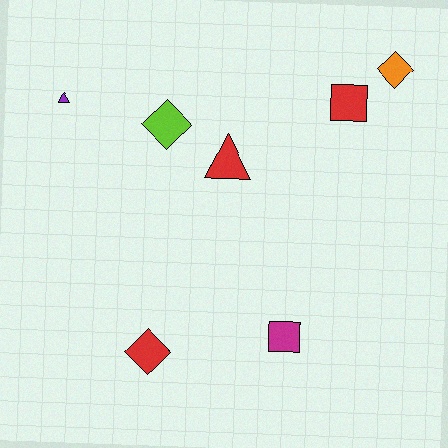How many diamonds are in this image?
There are 3 diamonds.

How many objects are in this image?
There are 7 objects.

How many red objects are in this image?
There are 3 red objects.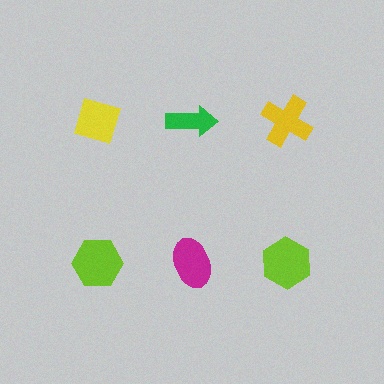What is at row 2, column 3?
A lime hexagon.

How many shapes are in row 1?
3 shapes.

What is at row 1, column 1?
A yellow diamond.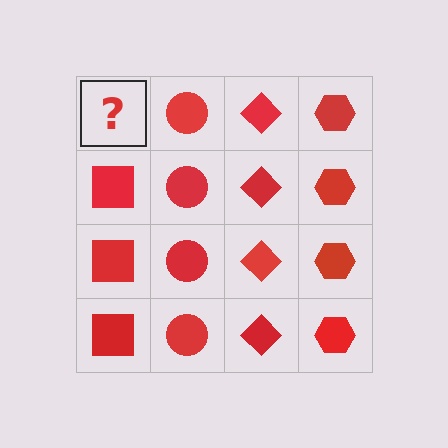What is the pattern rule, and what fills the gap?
The rule is that each column has a consistent shape. The gap should be filled with a red square.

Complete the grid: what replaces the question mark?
The question mark should be replaced with a red square.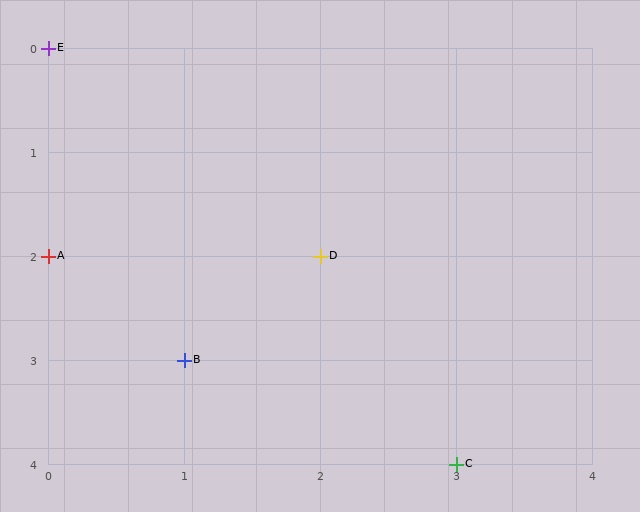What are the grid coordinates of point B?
Point B is at grid coordinates (1, 3).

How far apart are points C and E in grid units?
Points C and E are 3 columns and 4 rows apart (about 5.0 grid units diagonally).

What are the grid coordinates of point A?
Point A is at grid coordinates (0, 2).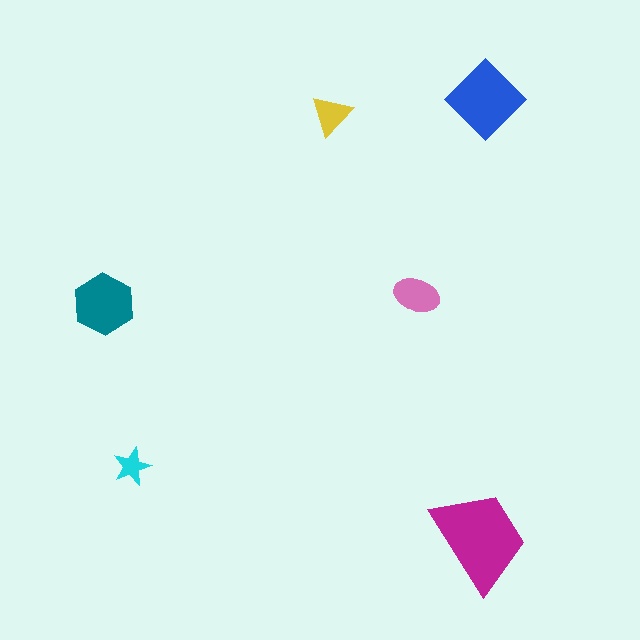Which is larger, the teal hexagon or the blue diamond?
The blue diamond.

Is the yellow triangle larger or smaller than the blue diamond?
Smaller.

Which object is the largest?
The magenta trapezoid.